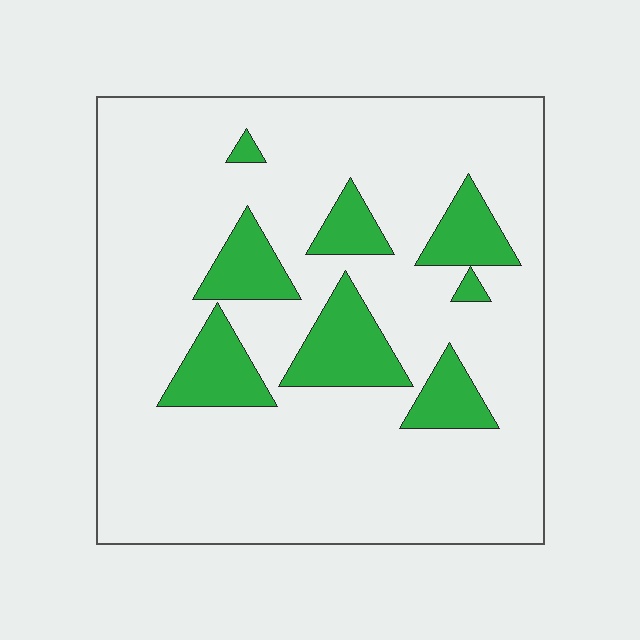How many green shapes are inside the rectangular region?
8.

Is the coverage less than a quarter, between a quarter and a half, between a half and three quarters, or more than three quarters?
Less than a quarter.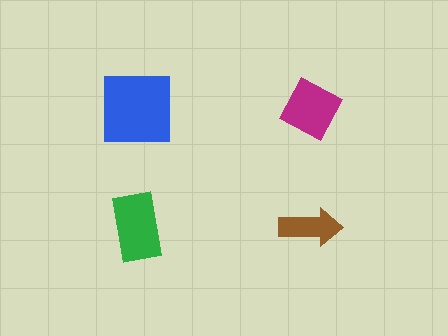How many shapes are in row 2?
2 shapes.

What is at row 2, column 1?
A green rectangle.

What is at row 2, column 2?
A brown arrow.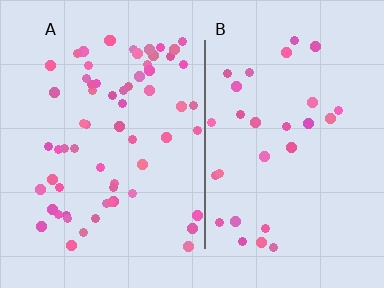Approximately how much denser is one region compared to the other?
Approximately 2.2× — region A over region B.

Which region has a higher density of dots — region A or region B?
A (the left).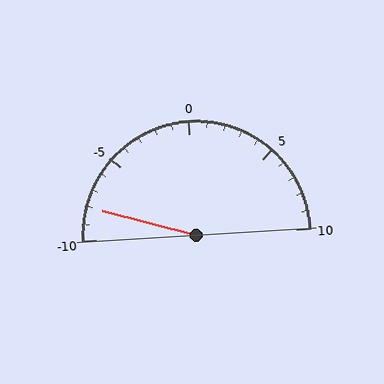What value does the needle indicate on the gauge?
The needle indicates approximately -8.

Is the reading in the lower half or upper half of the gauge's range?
The reading is in the lower half of the range (-10 to 10).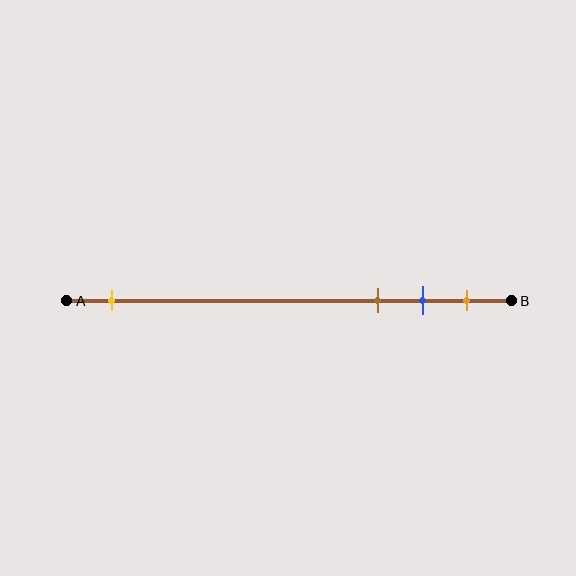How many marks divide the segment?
There are 4 marks dividing the segment.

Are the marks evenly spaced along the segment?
No, the marks are not evenly spaced.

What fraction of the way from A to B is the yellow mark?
The yellow mark is approximately 10% (0.1) of the way from A to B.